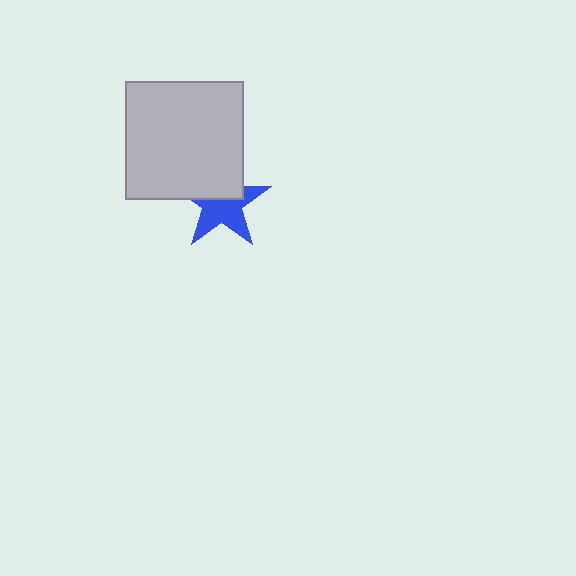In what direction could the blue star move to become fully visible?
The blue star could move down. That would shift it out from behind the light gray square entirely.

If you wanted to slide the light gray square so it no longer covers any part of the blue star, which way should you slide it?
Slide it up — that is the most direct way to separate the two shapes.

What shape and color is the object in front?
The object in front is a light gray square.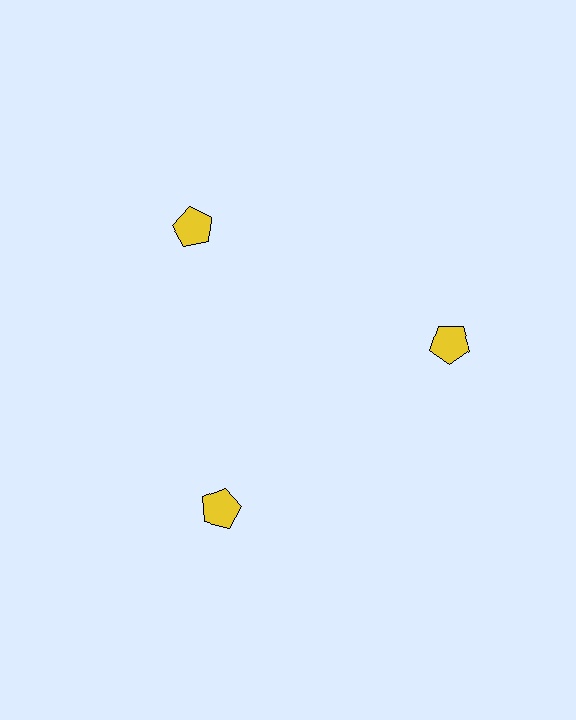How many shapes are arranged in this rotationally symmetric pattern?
There are 3 shapes, arranged in 3 groups of 1.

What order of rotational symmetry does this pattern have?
This pattern has 3-fold rotational symmetry.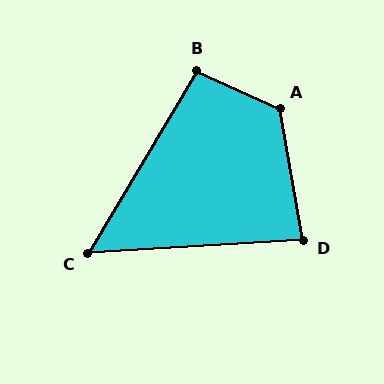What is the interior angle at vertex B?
Approximately 96 degrees (obtuse).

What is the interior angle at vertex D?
Approximately 84 degrees (acute).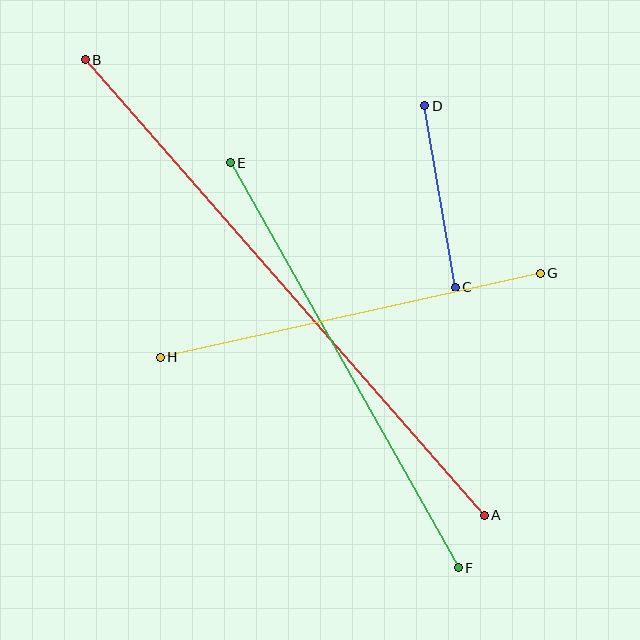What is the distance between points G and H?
The distance is approximately 390 pixels.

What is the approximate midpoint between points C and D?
The midpoint is at approximately (440, 197) pixels.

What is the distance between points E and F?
The distance is approximately 465 pixels.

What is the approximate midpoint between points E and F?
The midpoint is at approximately (344, 365) pixels.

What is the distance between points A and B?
The distance is approximately 606 pixels.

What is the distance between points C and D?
The distance is approximately 184 pixels.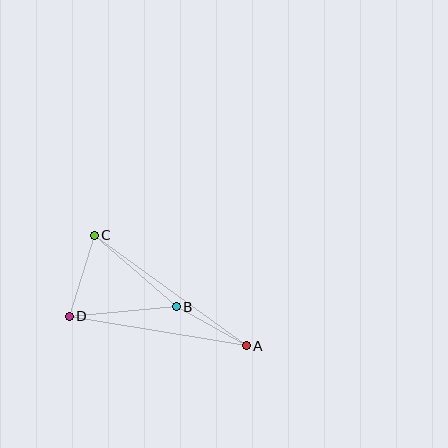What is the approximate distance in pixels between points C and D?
The distance between C and D is approximately 85 pixels.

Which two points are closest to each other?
Points A and B are closest to each other.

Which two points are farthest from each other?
Points A and C are farthest from each other.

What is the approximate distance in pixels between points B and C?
The distance between B and C is approximately 109 pixels.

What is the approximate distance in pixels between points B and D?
The distance between B and D is approximately 107 pixels.